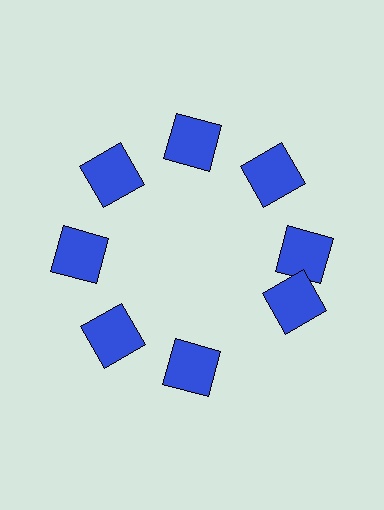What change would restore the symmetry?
The symmetry would be restored by rotating it back into even spacing with its neighbors so that all 8 squares sit at equal angles and equal distance from the center.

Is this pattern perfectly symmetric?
No. The 8 blue squares are arranged in a ring, but one element near the 4 o'clock position is rotated out of alignment along the ring, breaking the 8-fold rotational symmetry.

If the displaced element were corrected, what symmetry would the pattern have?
It would have 8-fold rotational symmetry — the pattern would map onto itself every 45 degrees.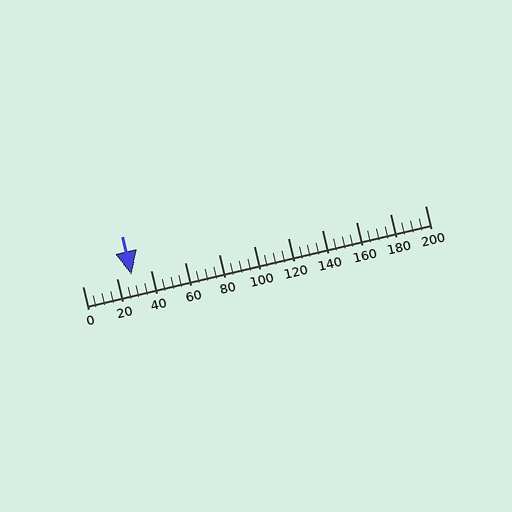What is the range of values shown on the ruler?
The ruler shows values from 0 to 200.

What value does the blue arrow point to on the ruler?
The blue arrow points to approximately 29.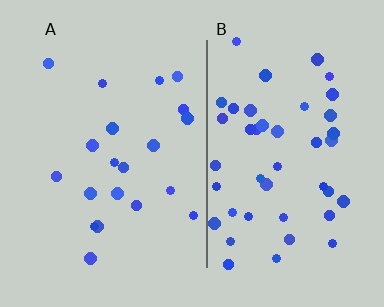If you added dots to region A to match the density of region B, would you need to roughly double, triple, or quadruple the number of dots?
Approximately double.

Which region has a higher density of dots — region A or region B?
B (the right).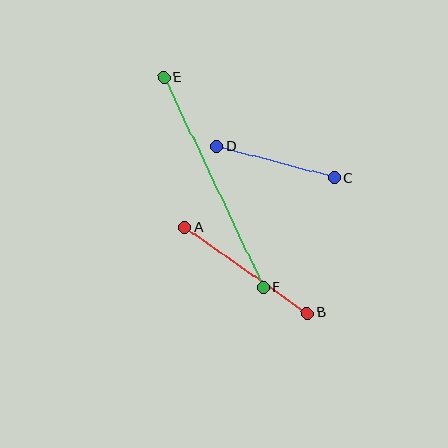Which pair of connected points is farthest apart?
Points E and F are farthest apart.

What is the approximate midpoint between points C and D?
The midpoint is at approximately (275, 162) pixels.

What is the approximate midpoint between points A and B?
The midpoint is at approximately (246, 270) pixels.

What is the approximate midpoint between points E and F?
The midpoint is at approximately (214, 182) pixels.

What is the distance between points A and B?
The distance is approximately 150 pixels.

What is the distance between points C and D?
The distance is approximately 122 pixels.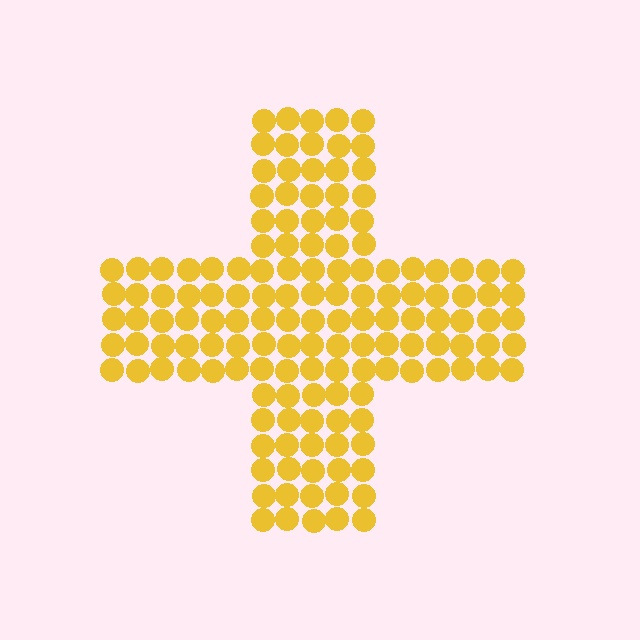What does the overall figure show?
The overall figure shows a cross.